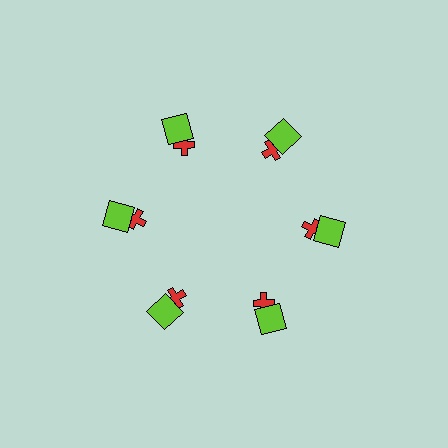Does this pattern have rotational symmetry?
Yes, this pattern has 6-fold rotational symmetry. It looks the same after rotating 60 degrees around the center.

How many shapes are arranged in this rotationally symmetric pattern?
There are 12 shapes, arranged in 6 groups of 2.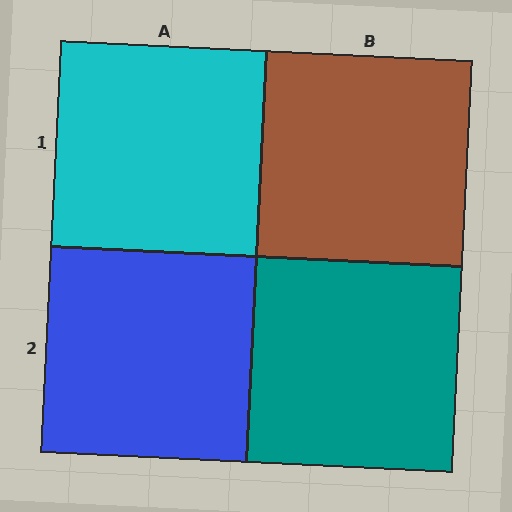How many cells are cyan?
1 cell is cyan.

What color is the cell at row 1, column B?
Brown.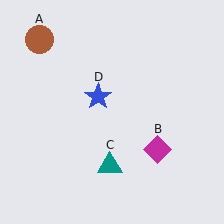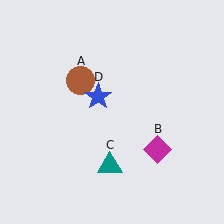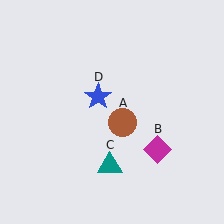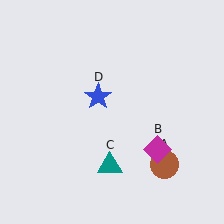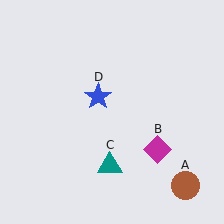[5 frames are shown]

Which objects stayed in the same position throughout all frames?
Magenta diamond (object B) and teal triangle (object C) and blue star (object D) remained stationary.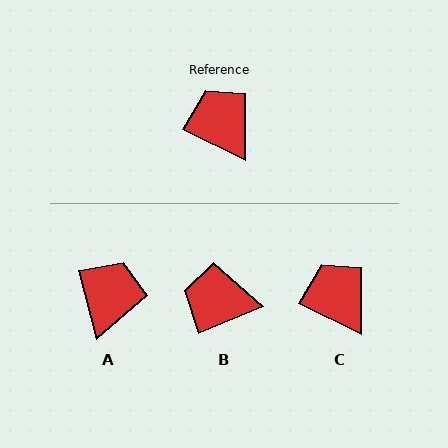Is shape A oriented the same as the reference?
No, it is off by about 49 degrees.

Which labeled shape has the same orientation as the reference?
C.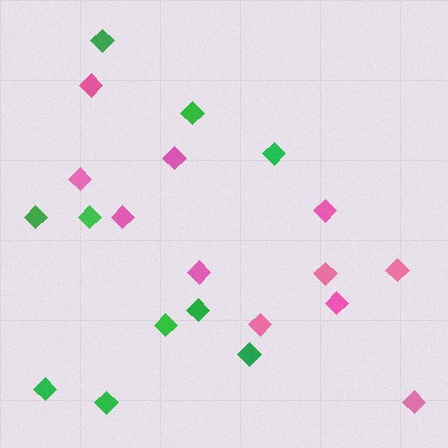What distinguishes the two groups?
There are 2 groups: one group of pink diamonds (11) and one group of green diamonds (10).